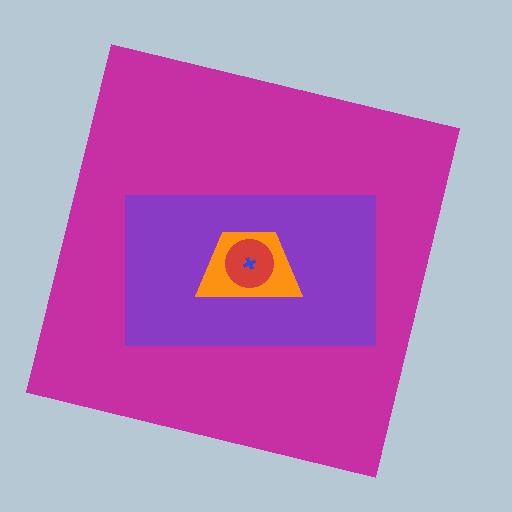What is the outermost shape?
The magenta square.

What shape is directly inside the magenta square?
The purple rectangle.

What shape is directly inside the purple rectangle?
The orange trapezoid.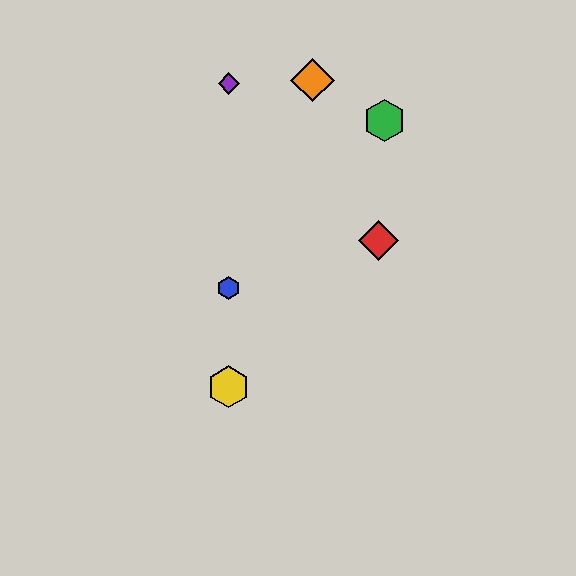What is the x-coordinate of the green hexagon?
The green hexagon is at x≈384.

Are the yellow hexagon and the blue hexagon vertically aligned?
Yes, both are at x≈229.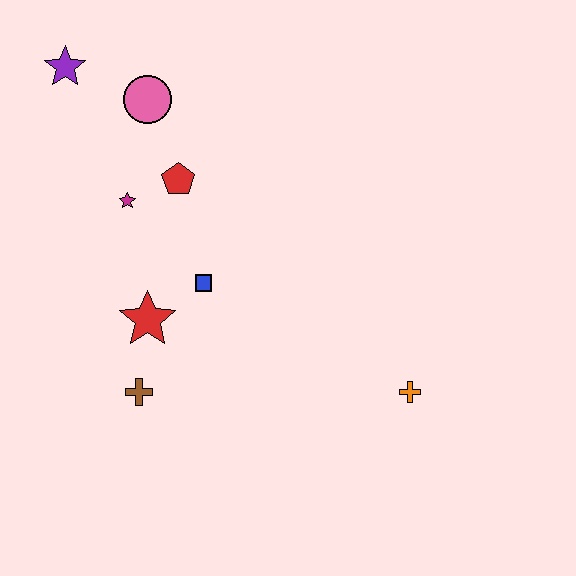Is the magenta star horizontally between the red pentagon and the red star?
No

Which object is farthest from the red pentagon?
The orange cross is farthest from the red pentagon.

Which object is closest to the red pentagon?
The magenta star is closest to the red pentagon.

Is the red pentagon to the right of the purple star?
Yes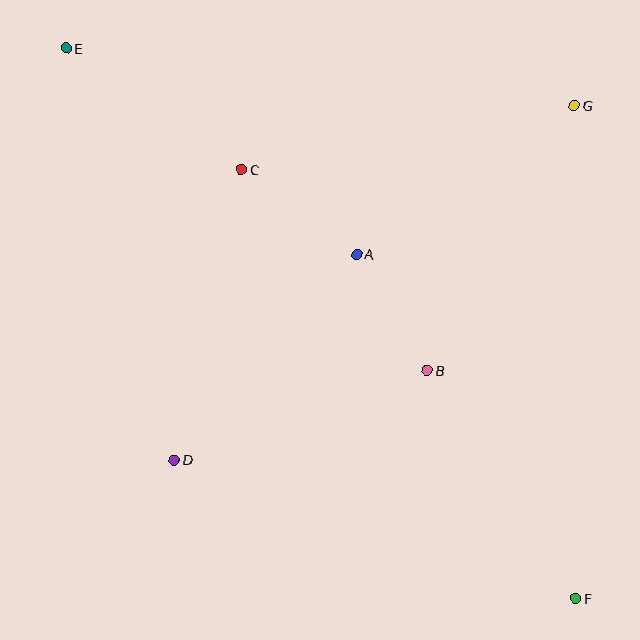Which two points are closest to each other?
Points A and B are closest to each other.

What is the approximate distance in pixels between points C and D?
The distance between C and D is approximately 298 pixels.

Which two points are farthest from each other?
Points E and F are farthest from each other.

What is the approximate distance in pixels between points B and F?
The distance between B and F is approximately 272 pixels.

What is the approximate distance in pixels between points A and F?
The distance between A and F is approximately 408 pixels.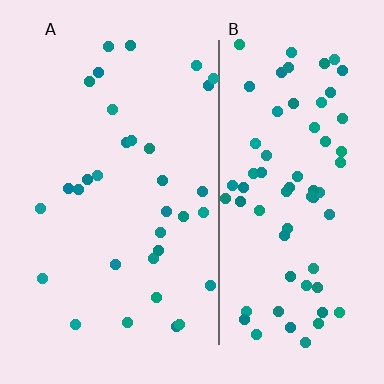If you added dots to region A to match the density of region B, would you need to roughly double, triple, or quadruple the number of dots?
Approximately double.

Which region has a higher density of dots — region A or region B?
B (the right).